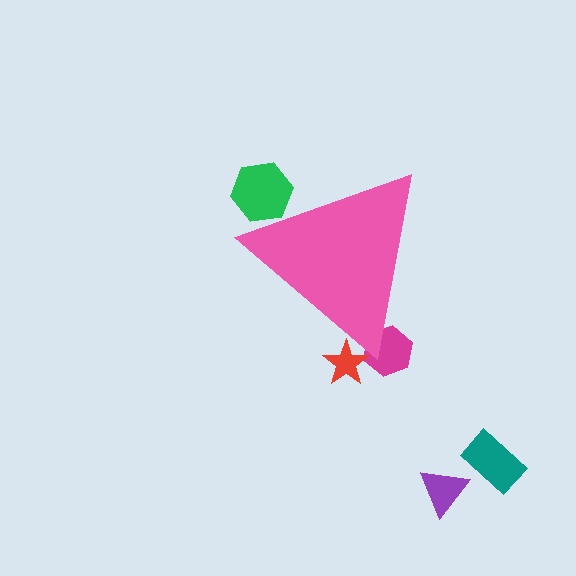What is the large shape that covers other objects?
A pink triangle.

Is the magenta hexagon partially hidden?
Yes, the magenta hexagon is partially hidden behind the pink triangle.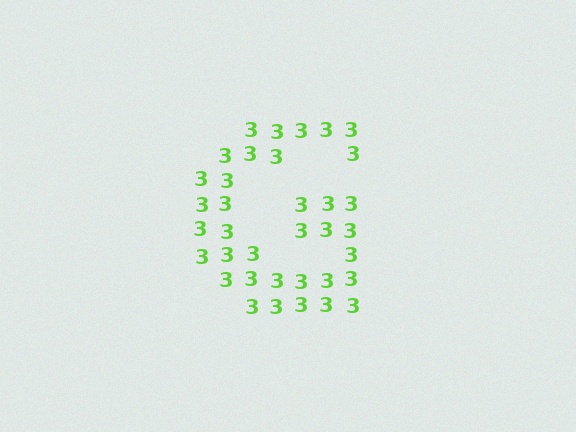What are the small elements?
The small elements are digit 3's.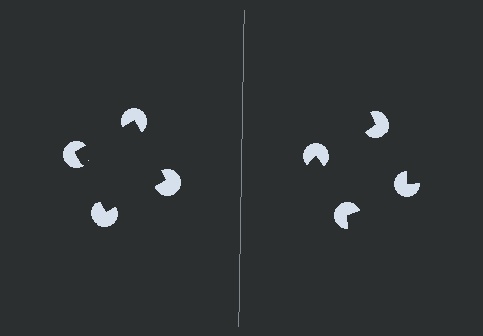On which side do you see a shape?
An illusory square appears on the left side. On the right side the wedge cuts are rotated, so no coherent shape forms.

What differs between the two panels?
The pac-man discs are positioned identically on both sides; only the wedge orientations differ. On the left they align to a square; on the right they are misaligned.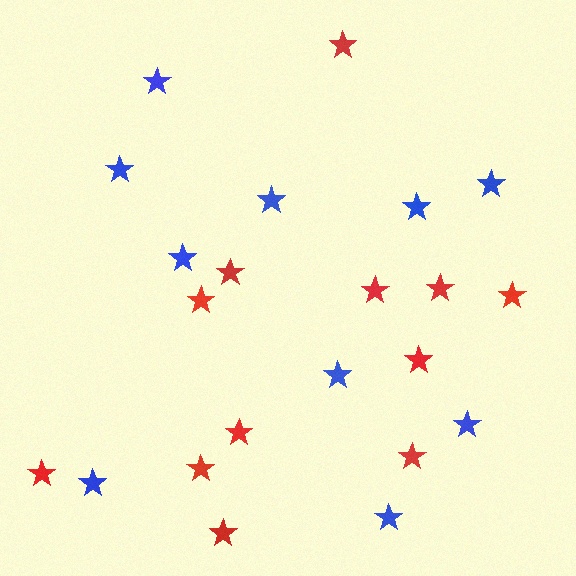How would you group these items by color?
There are 2 groups: one group of blue stars (10) and one group of red stars (12).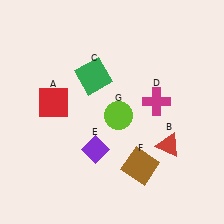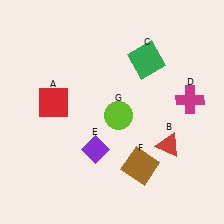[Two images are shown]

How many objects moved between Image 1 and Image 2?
2 objects moved between the two images.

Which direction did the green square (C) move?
The green square (C) moved right.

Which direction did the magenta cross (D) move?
The magenta cross (D) moved right.